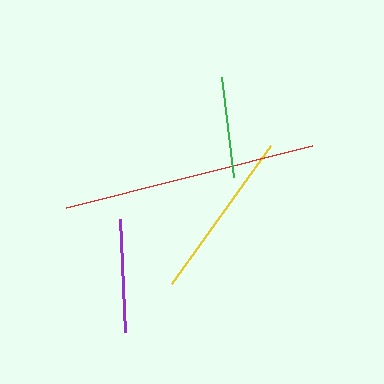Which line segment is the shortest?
The green line is the shortest at approximately 101 pixels.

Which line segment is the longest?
The red line is the longest at approximately 253 pixels.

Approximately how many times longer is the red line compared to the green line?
The red line is approximately 2.5 times the length of the green line.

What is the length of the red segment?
The red segment is approximately 253 pixels long.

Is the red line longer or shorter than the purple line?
The red line is longer than the purple line.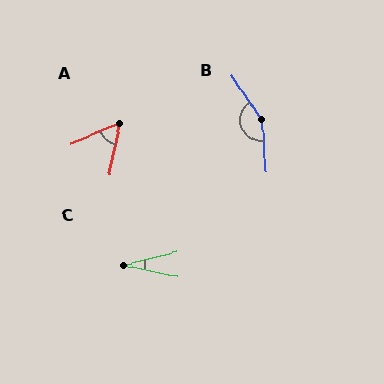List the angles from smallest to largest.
C (25°), A (57°), B (150°).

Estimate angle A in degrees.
Approximately 57 degrees.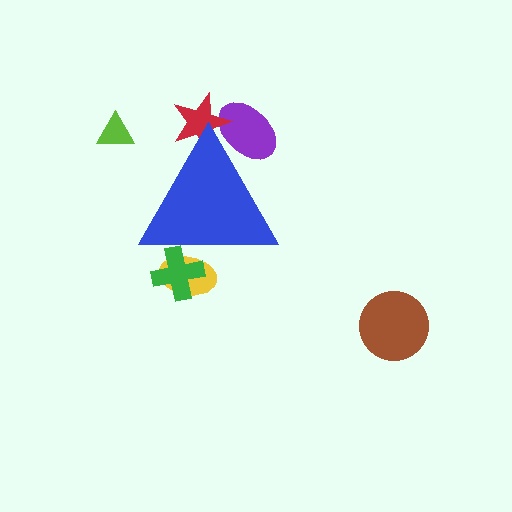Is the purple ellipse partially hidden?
Yes, the purple ellipse is partially hidden behind the blue triangle.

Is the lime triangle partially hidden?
No, the lime triangle is fully visible.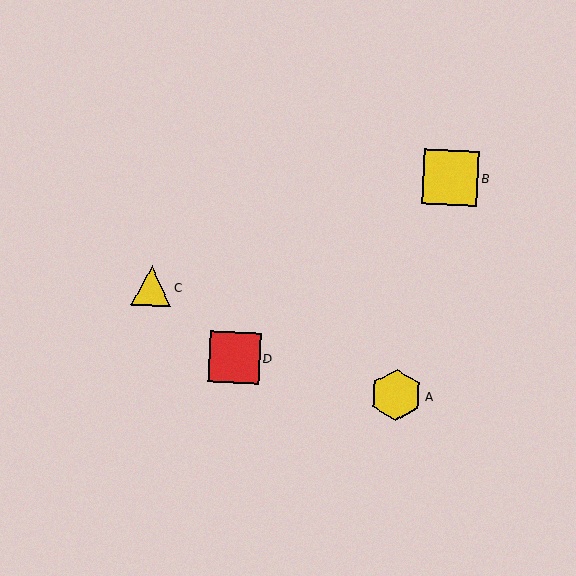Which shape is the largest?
The yellow square (labeled B) is the largest.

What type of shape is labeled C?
Shape C is a yellow triangle.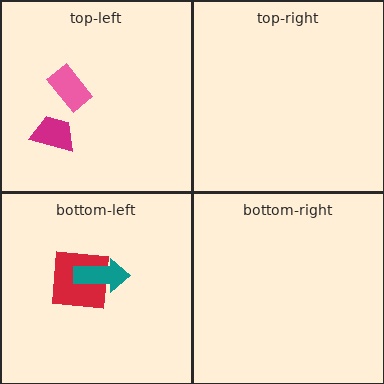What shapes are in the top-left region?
The pink rectangle, the magenta trapezoid.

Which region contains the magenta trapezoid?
The top-left region.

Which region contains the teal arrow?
The bottom-left region.